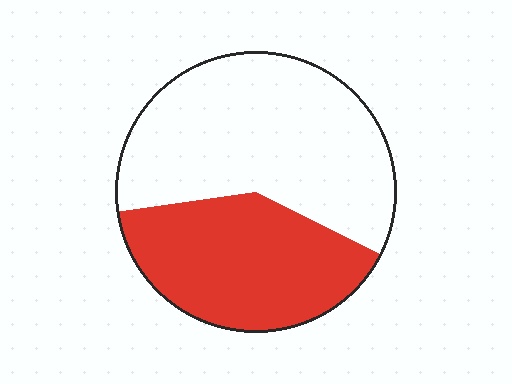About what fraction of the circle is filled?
About two fifths (2/5).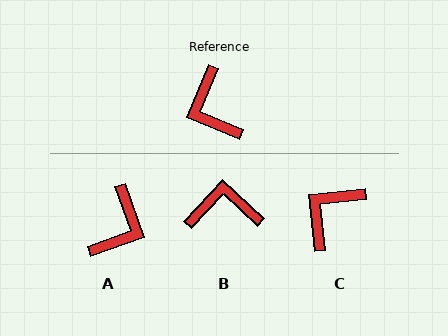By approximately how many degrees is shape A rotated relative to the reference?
Approximately 133 degrees counter-clockwise.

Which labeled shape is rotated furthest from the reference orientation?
A, about 133 degrees away.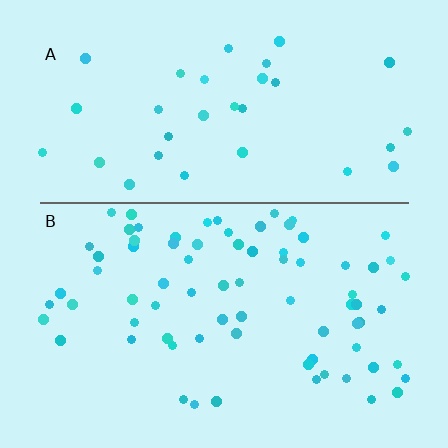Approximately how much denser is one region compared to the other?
Approximately 2.3× — region B over region A.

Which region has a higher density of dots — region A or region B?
B (the bottom).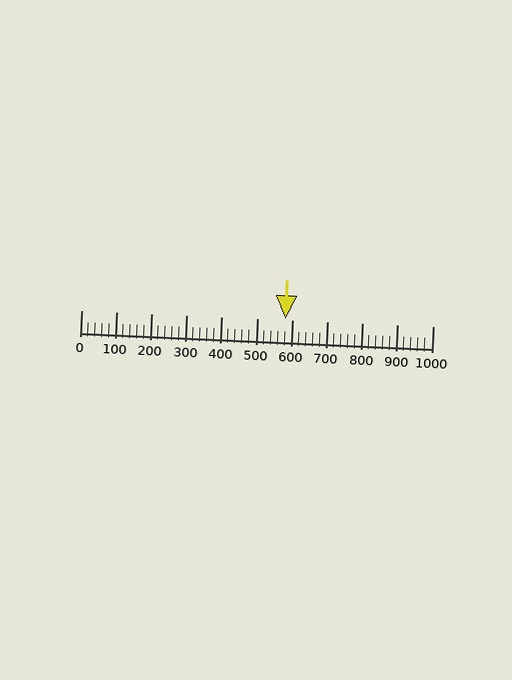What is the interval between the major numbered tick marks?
The major tick marks are spaced 100 units apart.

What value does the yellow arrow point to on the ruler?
The yellow arrow points to approximately 580.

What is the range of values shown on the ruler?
The ruler shows values from 0 to 1000.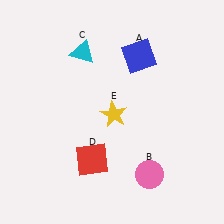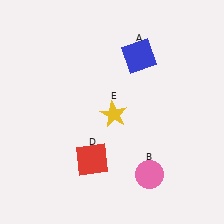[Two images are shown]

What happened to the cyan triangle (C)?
The cyan triangle (C) was removed in Image 2. It was in the top-left area of Image 1.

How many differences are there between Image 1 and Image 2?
There is 1 difference between the two images.